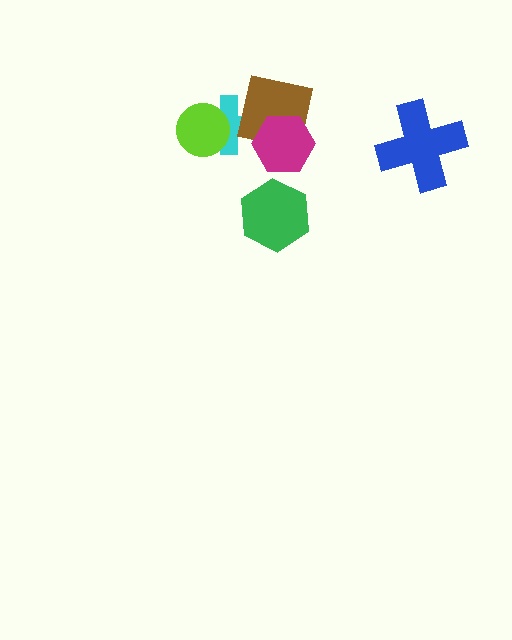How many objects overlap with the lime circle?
1 object overlaps with the lime circle.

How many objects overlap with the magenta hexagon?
1 object overlaps with the magenta hexagon.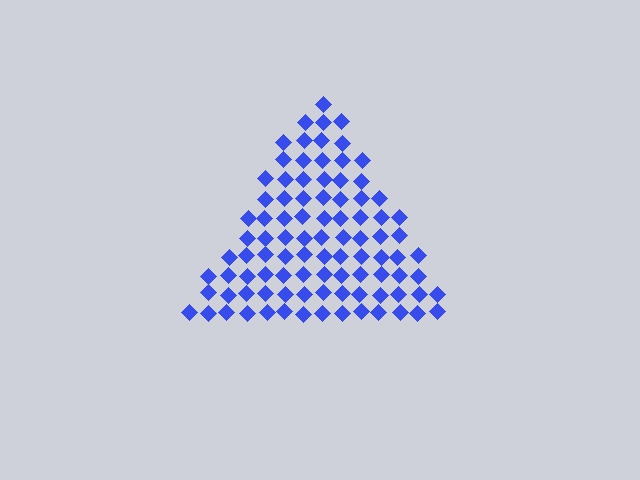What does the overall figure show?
The overall figure shows a triangle.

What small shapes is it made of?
It is made of small diamonds.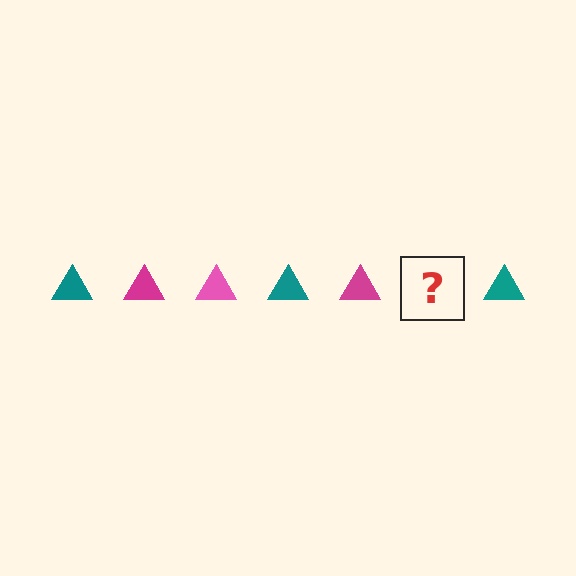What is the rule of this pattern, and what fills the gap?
The rule is that the pattern cycles through teal, magenta, pink triangles. The gap should be filled with a pink triangle.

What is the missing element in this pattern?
The missing element is a pink triangle.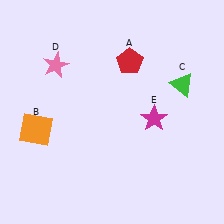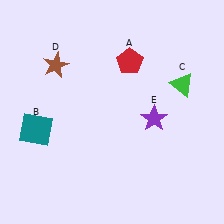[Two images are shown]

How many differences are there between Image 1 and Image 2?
There are 3 differences between the two images.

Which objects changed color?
B changed from orange to teal. D changed from pink to brown. E changed from magenta to purple.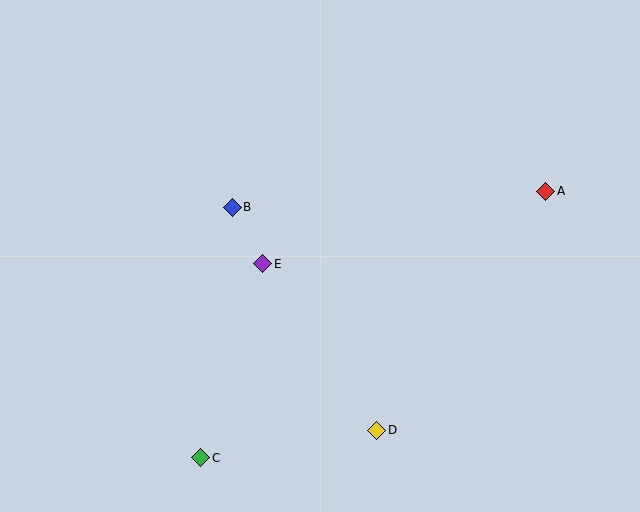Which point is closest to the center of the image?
Point E at (263, 264) is closest to the center.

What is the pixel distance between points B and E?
The distance between B and E is 64 pixels.